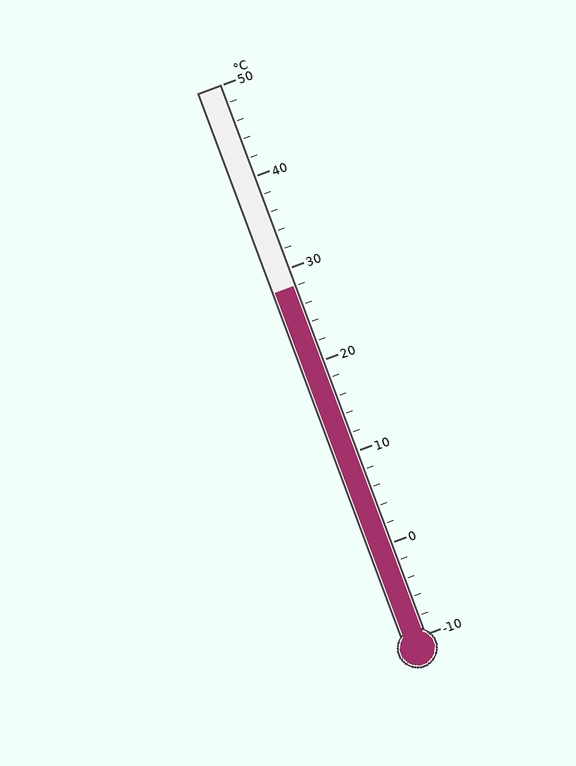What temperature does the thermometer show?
The thermometer shows approximately 28°C.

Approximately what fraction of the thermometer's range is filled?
The thermometer is filled to approximately 65% of its range.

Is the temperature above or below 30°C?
The temperature is below 30°C.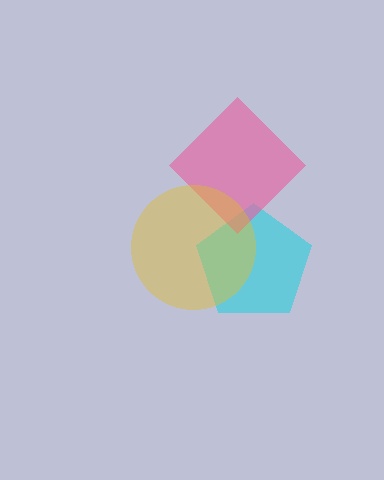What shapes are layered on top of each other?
The layered shapes are: a cyan pentagon, a pink diamond, a yellow circle.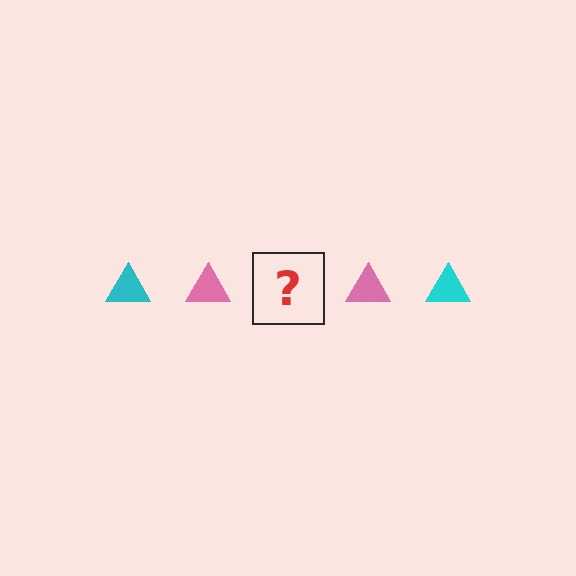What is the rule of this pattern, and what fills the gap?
The rule is that the pattern cycles through cyan, pink triangles. The gap should be filled with a cyan triangle.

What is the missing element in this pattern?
The missing element is a cyan triangle.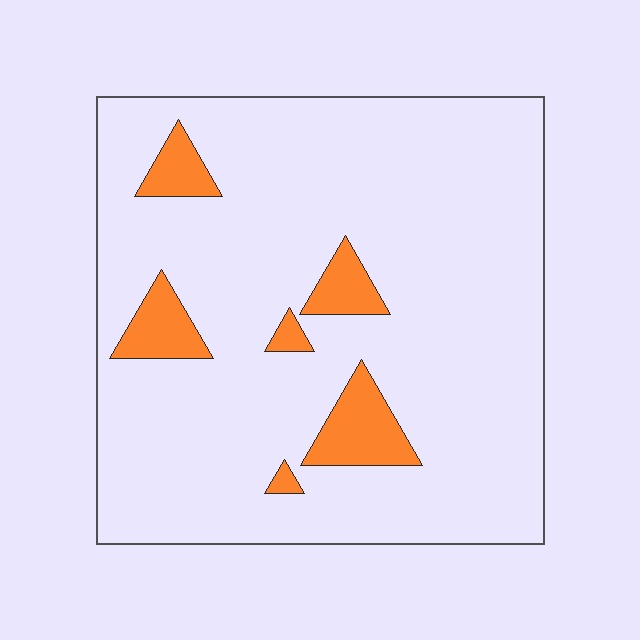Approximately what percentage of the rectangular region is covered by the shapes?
Approximately 10%.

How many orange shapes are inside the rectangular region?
6.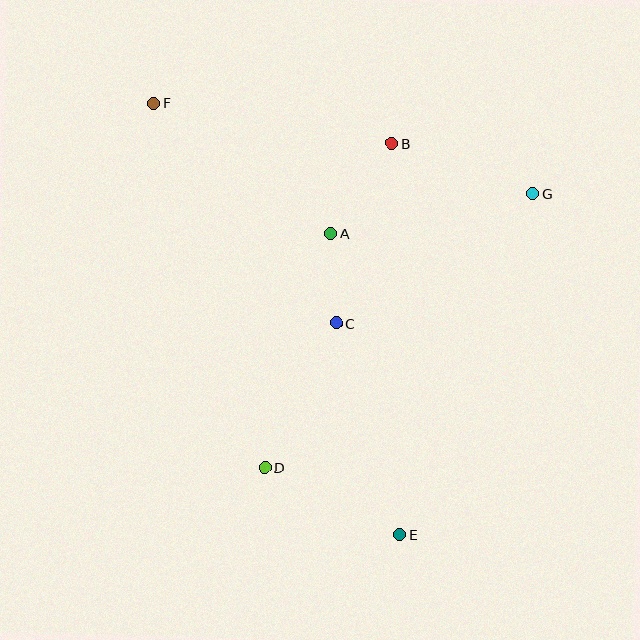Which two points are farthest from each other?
Points E and F are farthest from each other.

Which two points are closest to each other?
Points A and C are closest to each other.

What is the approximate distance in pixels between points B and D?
The distance between B and D is approximately 348 pixels.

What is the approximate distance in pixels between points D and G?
The distance between D and G is approximately 383 pixels.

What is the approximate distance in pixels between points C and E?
The distance between C and E is approximately 221 pixels.